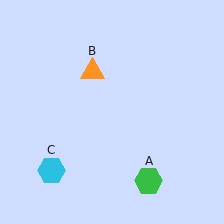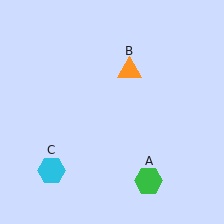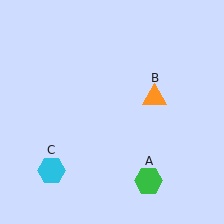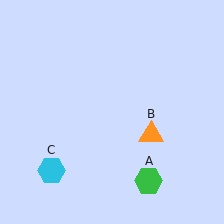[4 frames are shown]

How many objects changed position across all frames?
1 object changed position: orange triangle (object B).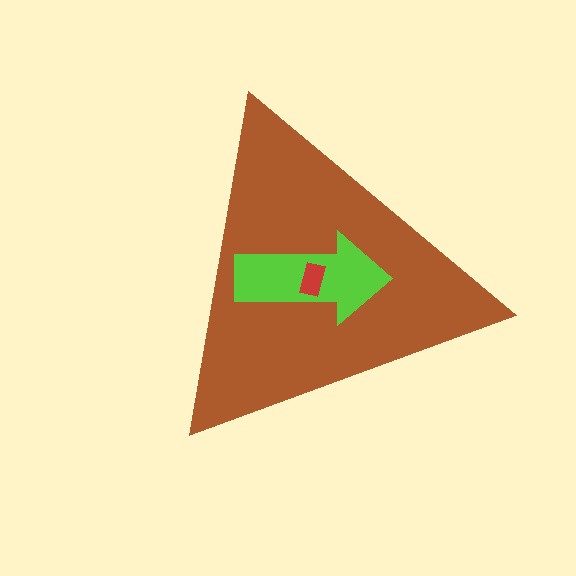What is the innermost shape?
The red rectangle.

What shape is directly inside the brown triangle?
The lime arrow.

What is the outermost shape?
The brown triangle.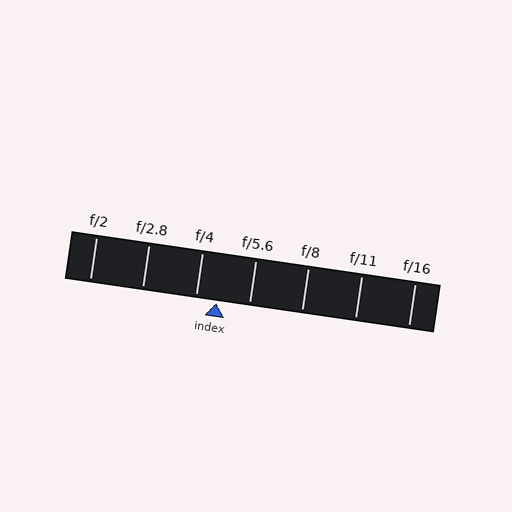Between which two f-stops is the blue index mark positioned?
The index mark is between f/4 and f/5.6.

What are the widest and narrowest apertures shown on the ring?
The widest aperture shown is f/2 and the narrowest is f/16.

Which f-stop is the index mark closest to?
The index mark is closest to f/4.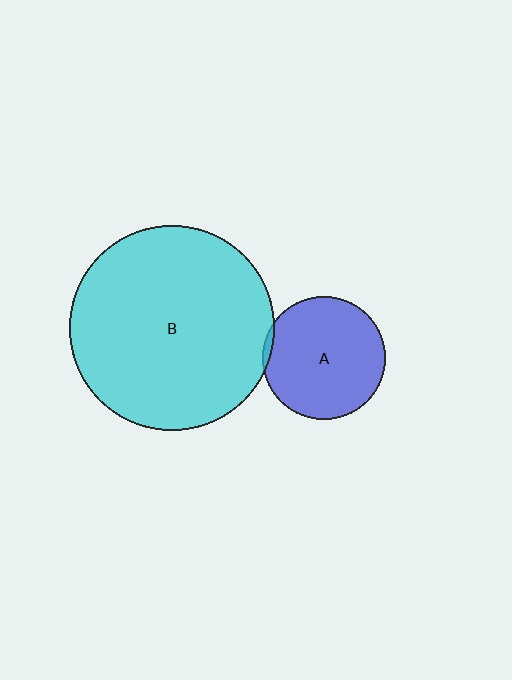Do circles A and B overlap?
Yes.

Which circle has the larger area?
Circle B (cyan).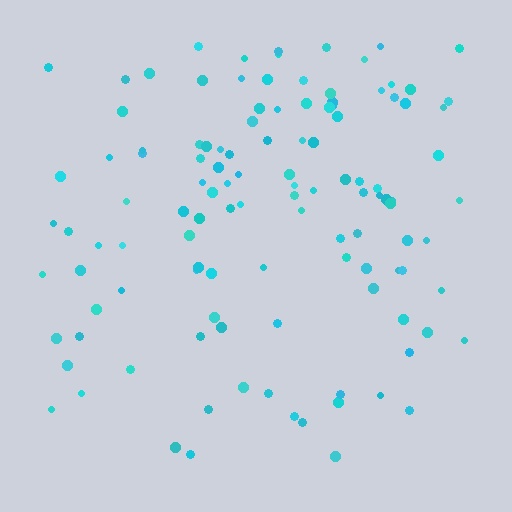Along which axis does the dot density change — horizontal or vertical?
Vertical.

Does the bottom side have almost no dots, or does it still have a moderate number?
Still a moderate number, just noticeably fewer than the top.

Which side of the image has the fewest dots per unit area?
The bottom.